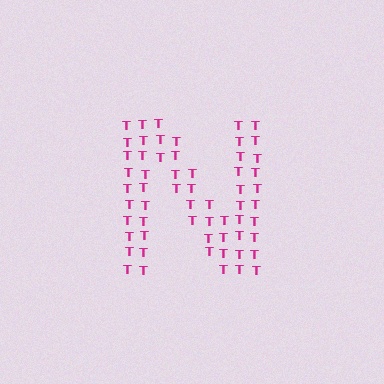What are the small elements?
The small elements are letter T's.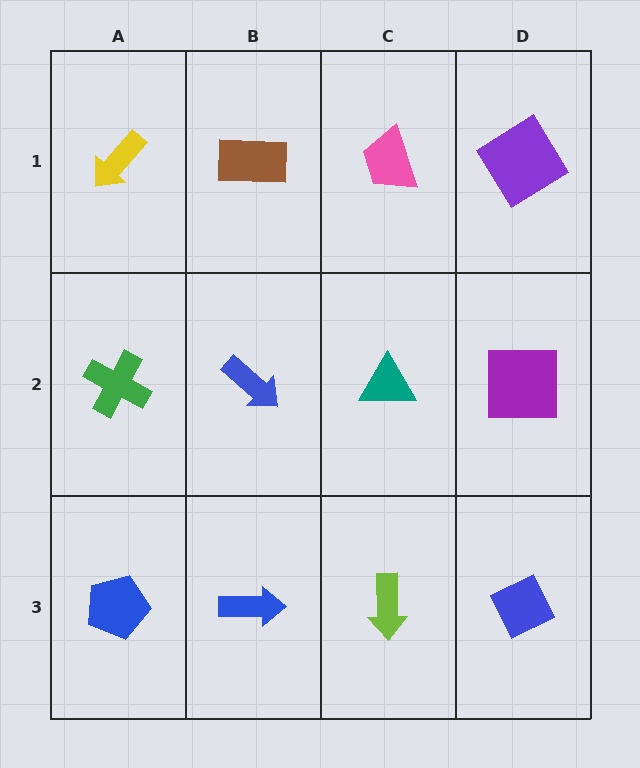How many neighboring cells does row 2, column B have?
4.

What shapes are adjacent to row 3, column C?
A teal triangle (row 2, column C), a blue arrow (row 3, column B), a blue diamond (row 3, column D).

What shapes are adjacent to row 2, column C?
A pink trapezoid (row 1, column C), a lime arrow (row 3, column C), a blue arrow (row 2, column B), a purple square (row 2, column D).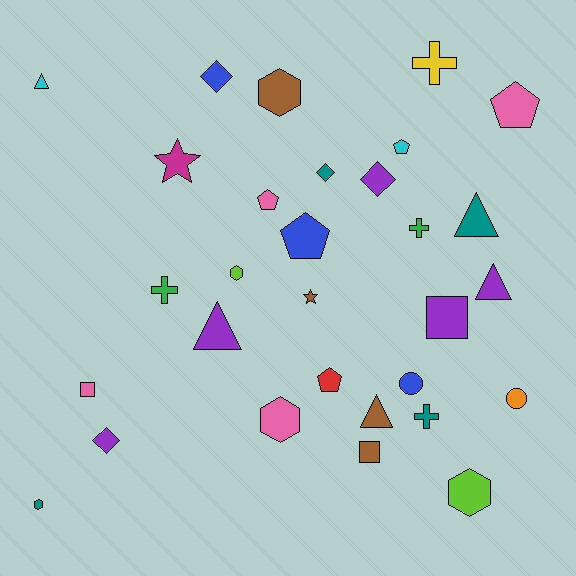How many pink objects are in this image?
There are 4 pink objects.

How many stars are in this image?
There are 2 stars.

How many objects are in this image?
There are 30 objects.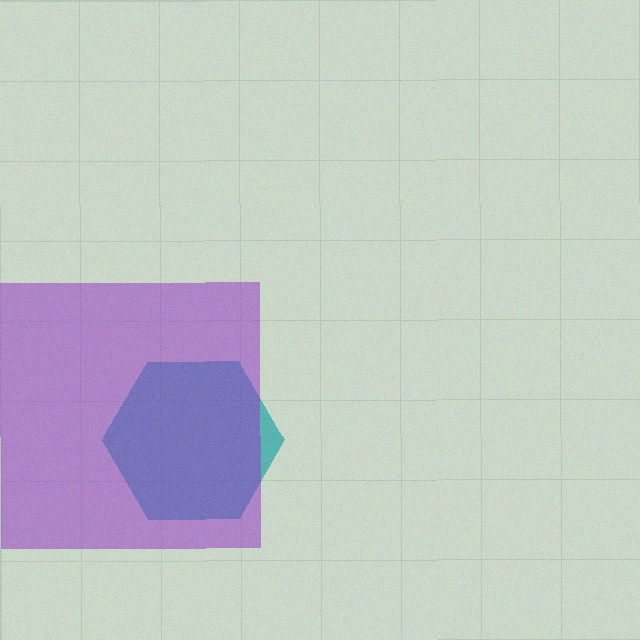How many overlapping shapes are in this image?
There are 2 overlapping shapes in the image.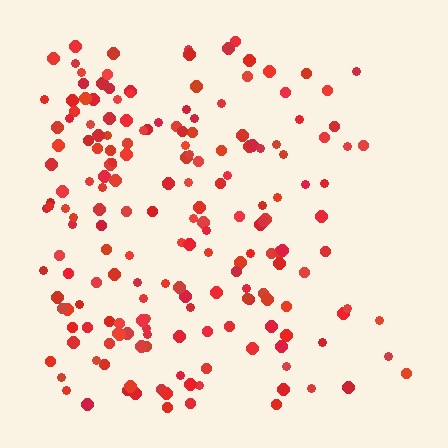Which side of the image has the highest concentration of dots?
The left.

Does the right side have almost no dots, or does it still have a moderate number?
Still a moderate number, just noticeably fewer than the left.